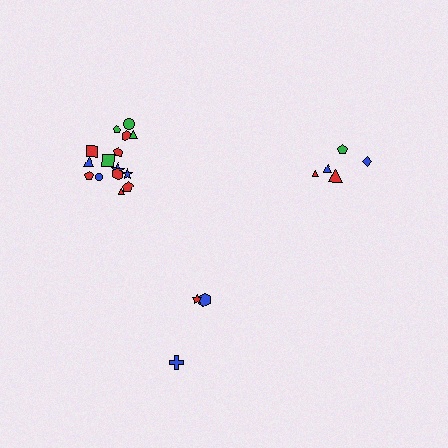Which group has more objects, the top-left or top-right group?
The top-left group.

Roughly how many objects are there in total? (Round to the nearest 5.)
Roughly 25 objects in total.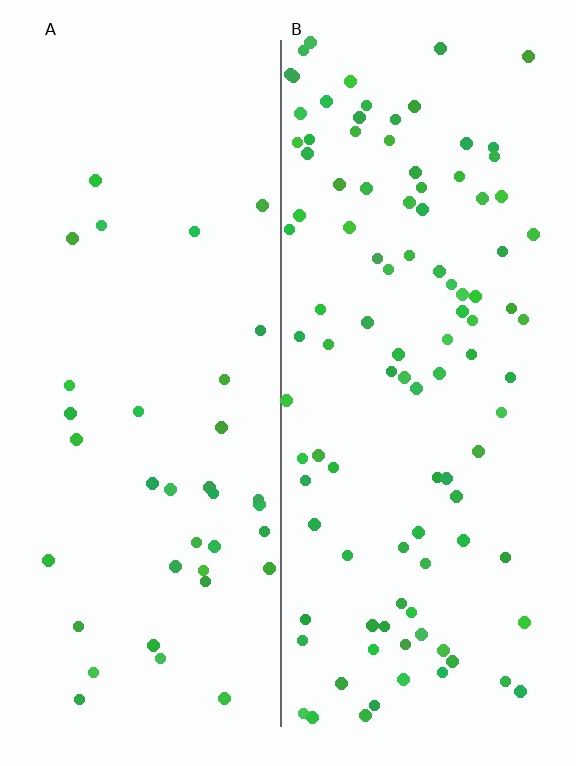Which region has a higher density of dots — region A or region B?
B (the right).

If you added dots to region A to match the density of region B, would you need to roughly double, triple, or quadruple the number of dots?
Approximately triple.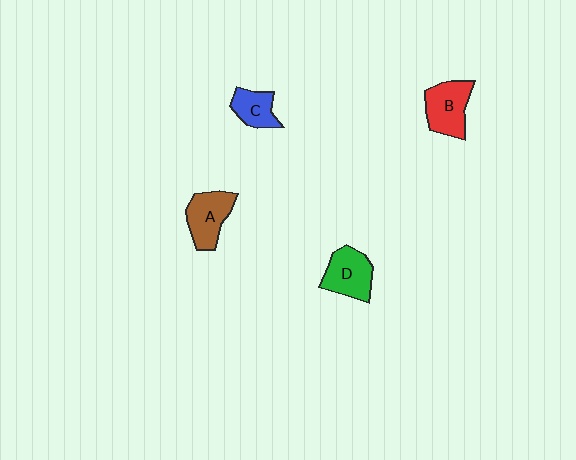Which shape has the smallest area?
Shape C (blue).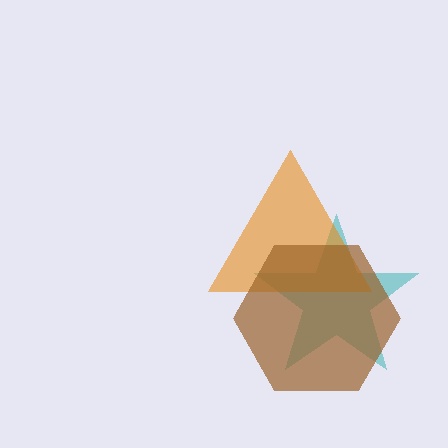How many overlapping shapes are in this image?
There are 3 overlapping shapes in the image.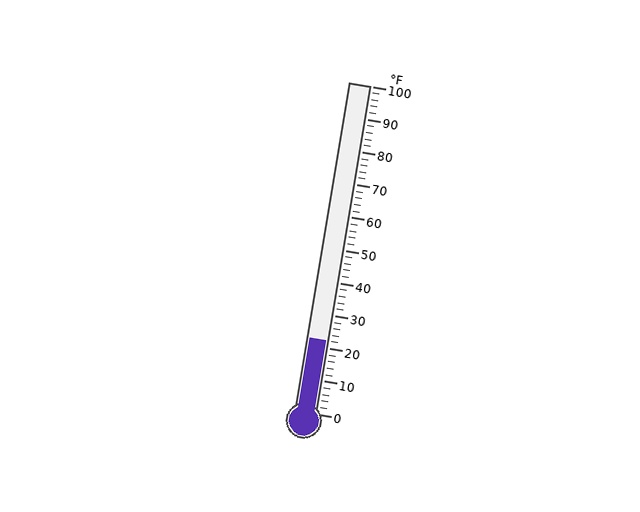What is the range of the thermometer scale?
The thermometer scale ranges from 0°F to 100°F.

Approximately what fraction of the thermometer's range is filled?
The thermometer is filled to approximately 20% of its range.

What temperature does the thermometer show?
The thermometer shows approximately 22°F.